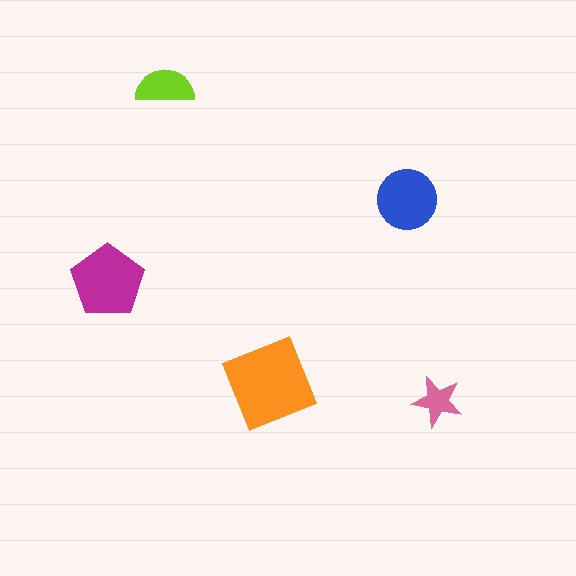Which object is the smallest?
The pink star.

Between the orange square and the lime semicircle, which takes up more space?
The orange square.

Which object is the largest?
The orange square.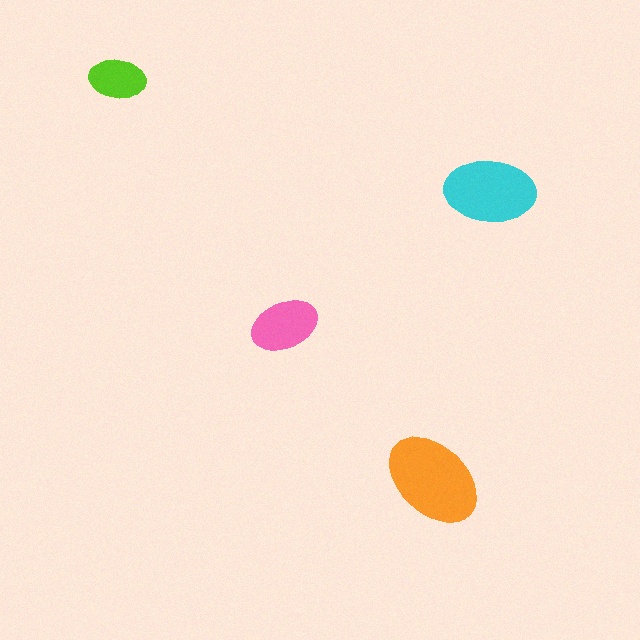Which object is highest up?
The lime ellipse is topmost.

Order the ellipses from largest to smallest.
the orange one, the cyan one, the pink one, the lime one.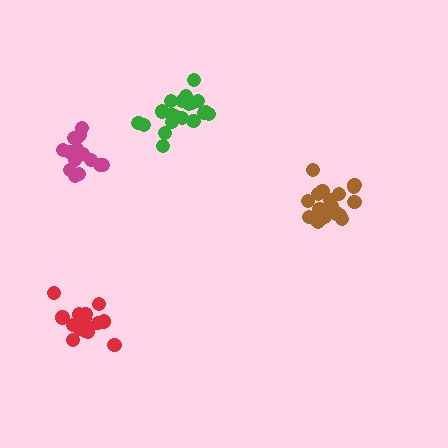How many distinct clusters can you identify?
There are 4 distinct clusters.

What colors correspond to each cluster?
The clusters are colored: brown, red, green, magenta.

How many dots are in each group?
Group 1: 21 dots, Group 2: 15 dots, Group 3: 20 dots, Group 4: 18 dots (74 total).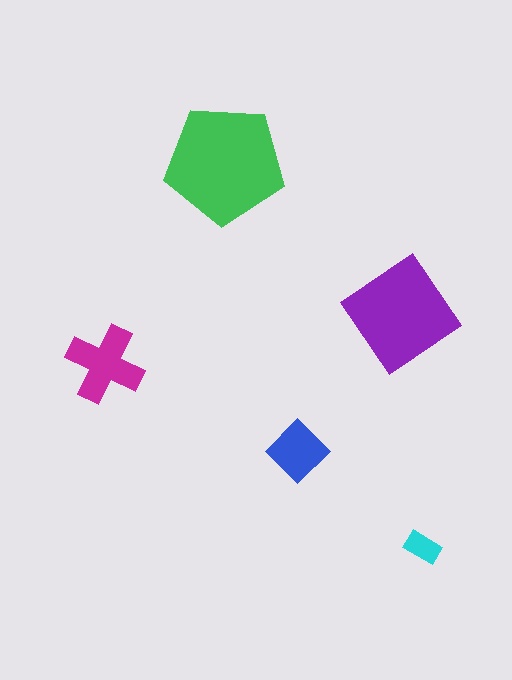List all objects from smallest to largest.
The cyan rectangle, the blue diamond, the magenta cross, the purple diamond, the green pentagon.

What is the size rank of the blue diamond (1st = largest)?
4th.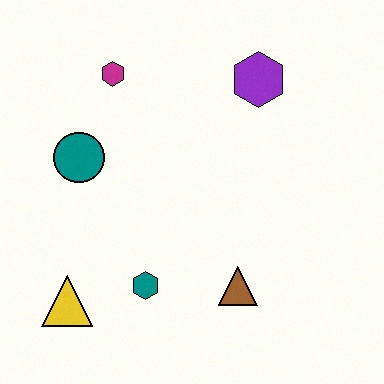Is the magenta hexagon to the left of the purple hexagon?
Yes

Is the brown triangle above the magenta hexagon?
No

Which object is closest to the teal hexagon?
The yellow triangle is closest to the teal hexagon.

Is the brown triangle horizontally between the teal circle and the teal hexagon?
No